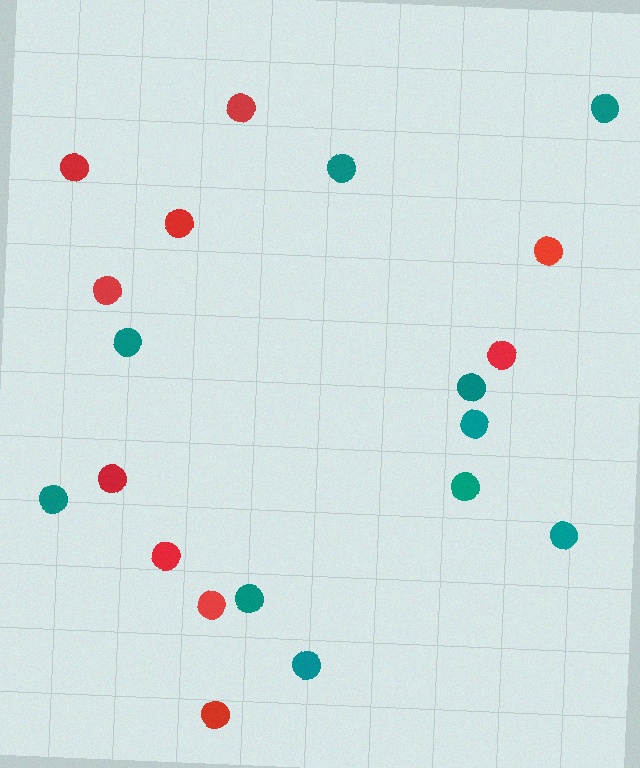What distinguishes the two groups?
There are 2 groups: one group of red circles (10) and one group of teal circles (10).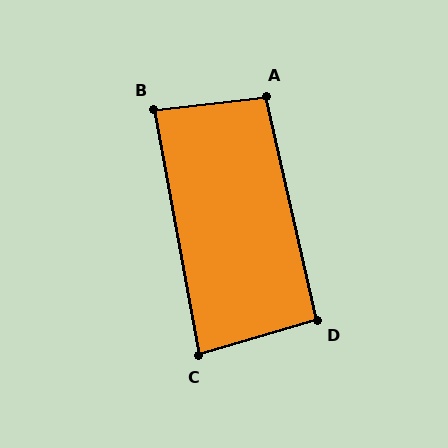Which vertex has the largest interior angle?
A, at approximately 96 degrees.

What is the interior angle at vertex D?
Approximately 94 degrees (approximately right).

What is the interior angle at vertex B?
Approximately 86 degrees (approximately right).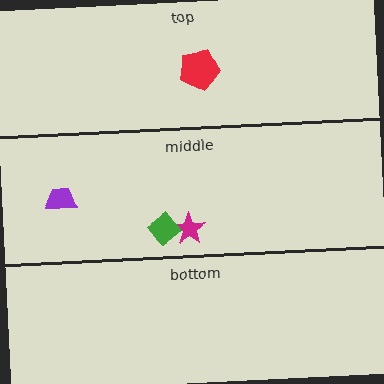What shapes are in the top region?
The red pentagon.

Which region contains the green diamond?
The middle region.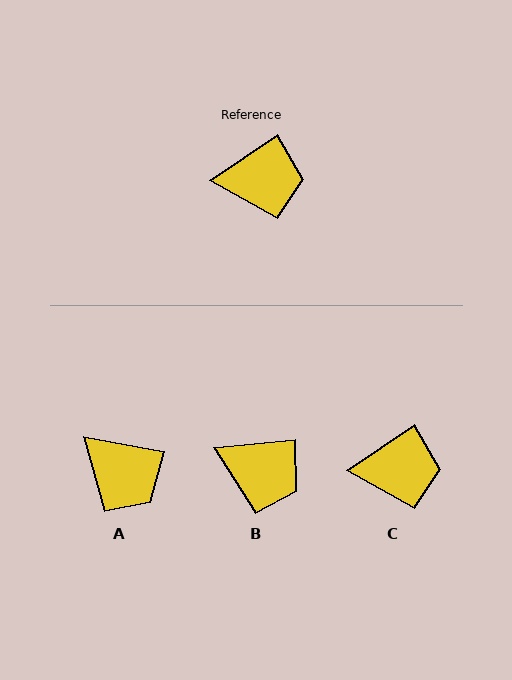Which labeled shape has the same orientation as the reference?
C.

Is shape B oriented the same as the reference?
No, it is off by about 28 degrees.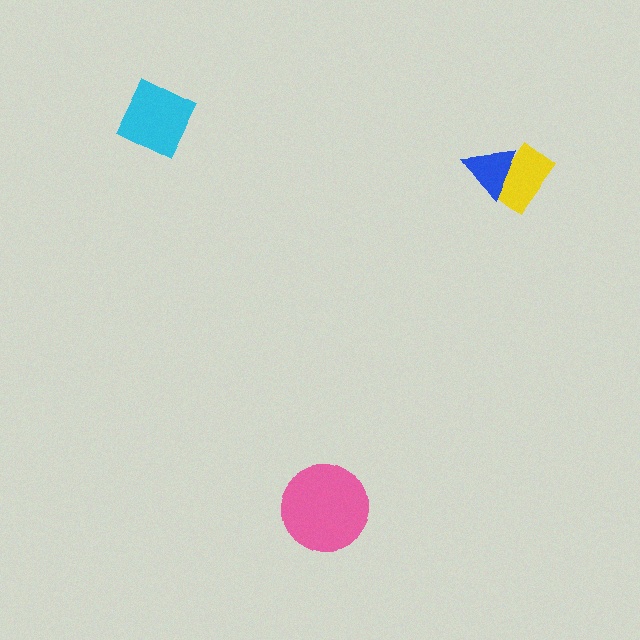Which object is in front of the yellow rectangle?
The blue triangle is in front of the yellow rectangle.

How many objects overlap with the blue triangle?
1 object overlaps with the blue triangle.